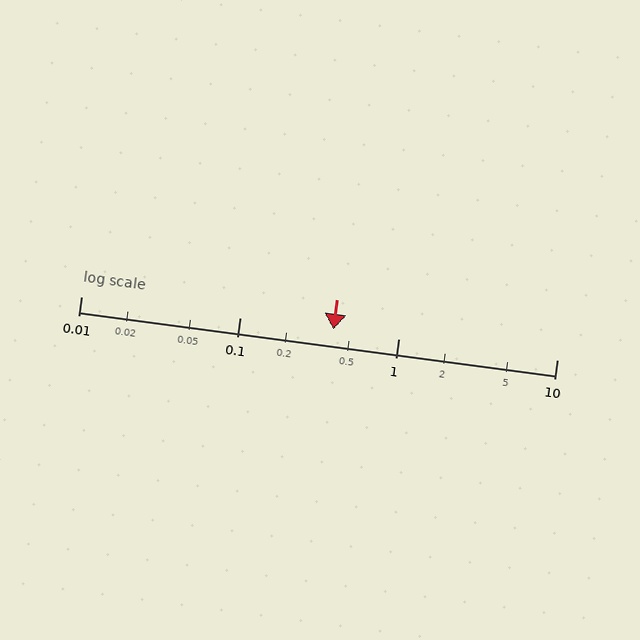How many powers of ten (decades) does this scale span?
The scale spans 3 decades, from 0.01 to 10.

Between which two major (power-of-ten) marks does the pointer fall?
The pointer is between 0.1 and 1.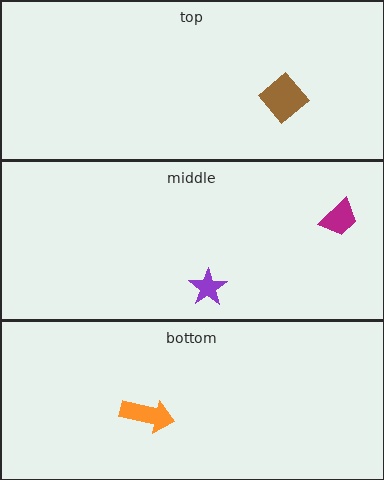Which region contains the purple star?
The middle region.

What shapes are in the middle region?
The purple star, the magenta trapezoid.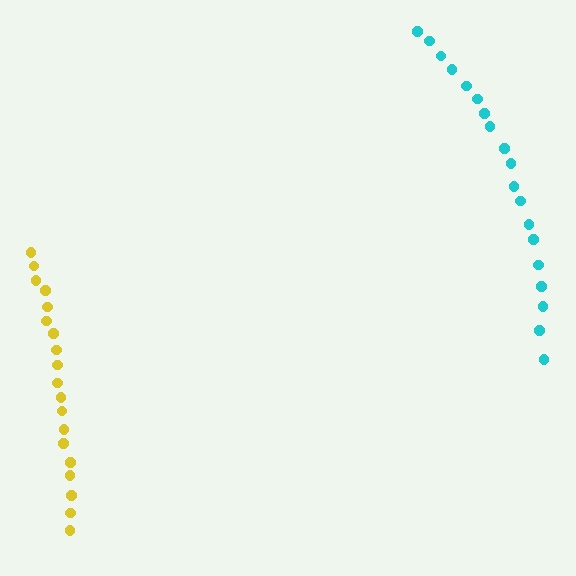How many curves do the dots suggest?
There are 2 distinct paths.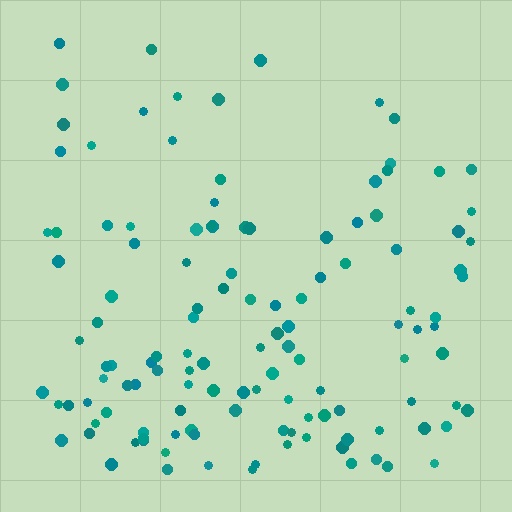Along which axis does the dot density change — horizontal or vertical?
Vertical.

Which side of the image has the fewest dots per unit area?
The top.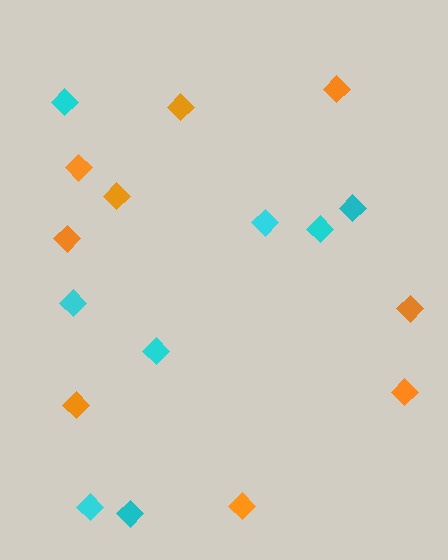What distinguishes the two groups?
There are 2 groups: one group of orange diamonds (9) and one group of cyan diamonds (8).